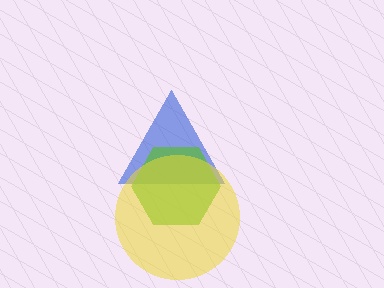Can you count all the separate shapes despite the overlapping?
Yes, there are 3 separate shapes.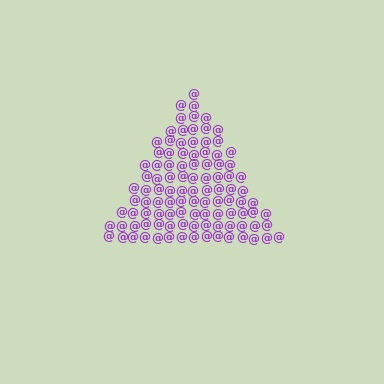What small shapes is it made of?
It is made of small at signs.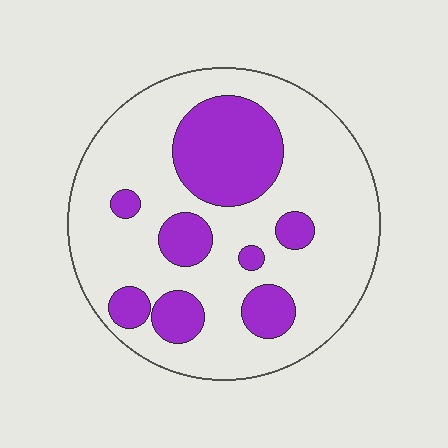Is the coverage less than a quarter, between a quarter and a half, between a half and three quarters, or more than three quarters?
Between a quarter and a half.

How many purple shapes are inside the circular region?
8.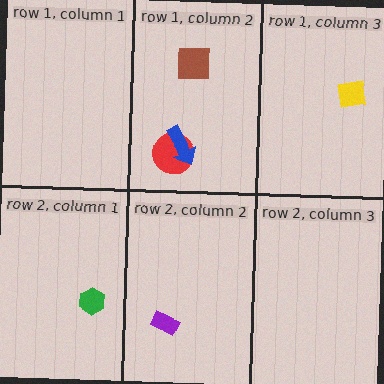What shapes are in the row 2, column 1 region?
The green hexagon.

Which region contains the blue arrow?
The row 1, column 2 region.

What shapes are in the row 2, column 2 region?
The purple rectangle.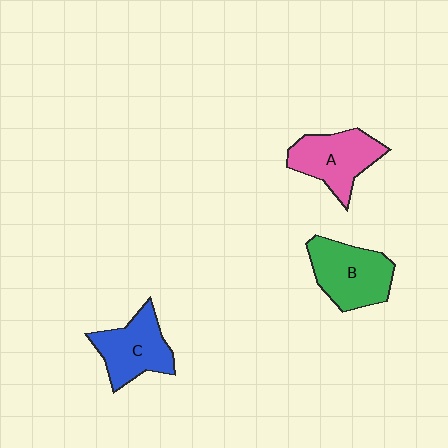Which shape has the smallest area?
Shape C (blue).